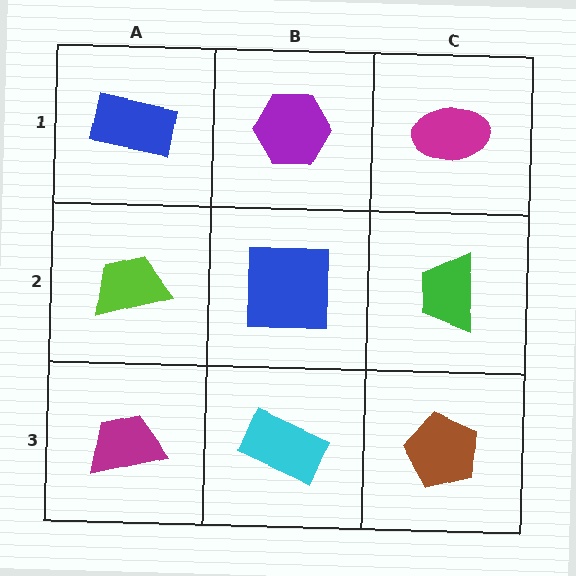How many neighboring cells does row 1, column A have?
2.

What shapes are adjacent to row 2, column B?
A purple hexagon (row 1, column B), a cyan rectangle (row 3, column B), a lime trapezoid (row 2, column A), a green trapezoid (row 2, column C).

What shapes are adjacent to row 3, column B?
A blue square (row 2, column B), a magenta trapezoid (row 3, column A), a brown pentagon (row 3, column C).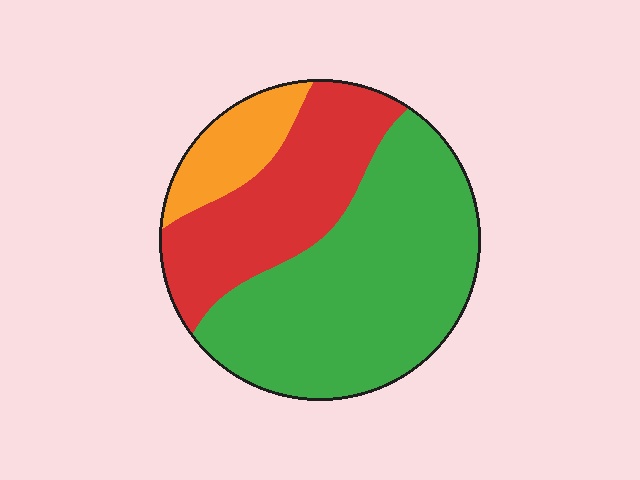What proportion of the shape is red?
Red takes up about one third (1/3) of the shape.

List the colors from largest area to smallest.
From largest to smallest: green, red, orange.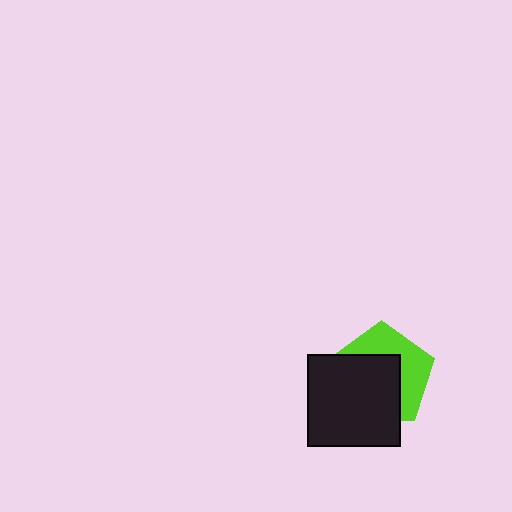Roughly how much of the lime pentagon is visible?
A small part of it is visible (roughly 42%).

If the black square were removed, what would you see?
You would see the complete lime pentagon.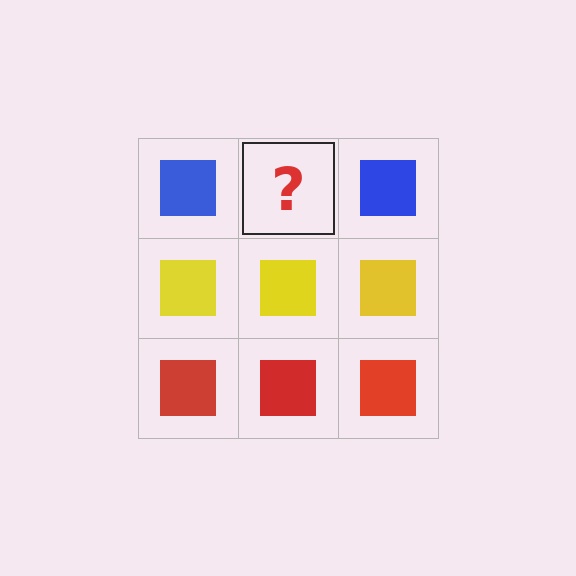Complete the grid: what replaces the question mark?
The question mark should be replaced with a blue square.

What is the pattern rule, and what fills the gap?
The rule is that each row has a consistent color. The gap should be filled with a blue square.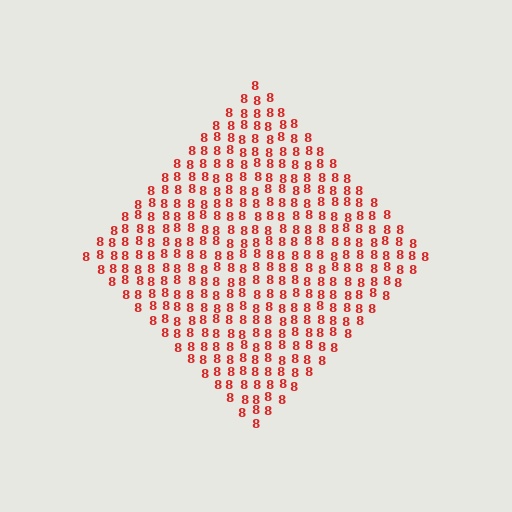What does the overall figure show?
The overall figure shows a diamond.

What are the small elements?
The small elements are digit 8's.